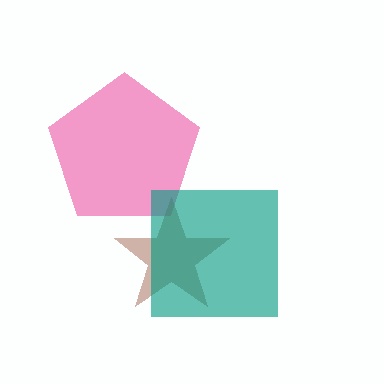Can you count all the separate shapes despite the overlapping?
Yes, there are 3 separate shapes.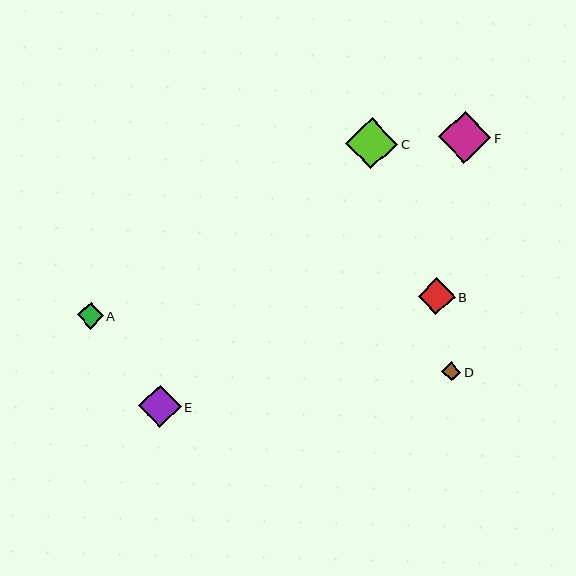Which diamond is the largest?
Diamond F is the largest with a size of approximately 52 pixels.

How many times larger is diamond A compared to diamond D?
Diamond A is approximately 1.4 times the size of diamond D.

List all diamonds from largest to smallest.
From largest to smallest: F, C, E, B, A, D.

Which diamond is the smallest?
Diamond D is the smallest with a size of approximately 19 pixels.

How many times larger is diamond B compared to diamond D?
Diamond B is approximately 2.0 times the size of diamond D.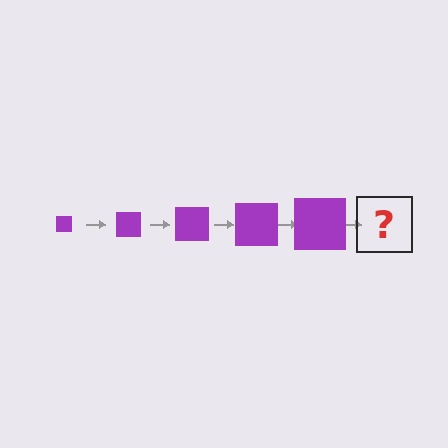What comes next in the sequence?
The next element should be a purple square, larger than the previous one.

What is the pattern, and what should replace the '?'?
The pattern is that the square gets progressively larger each step. The '?' should be a purple square, larger than the previous one.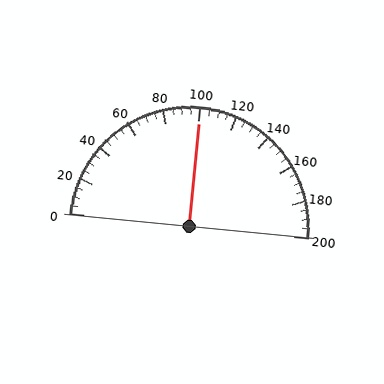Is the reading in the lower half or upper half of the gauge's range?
The reading is in the upper half of the range (0 to 200).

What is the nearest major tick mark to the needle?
The nearest major tick mark is 100.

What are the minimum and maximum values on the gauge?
The gauge ranges from 0 to 200.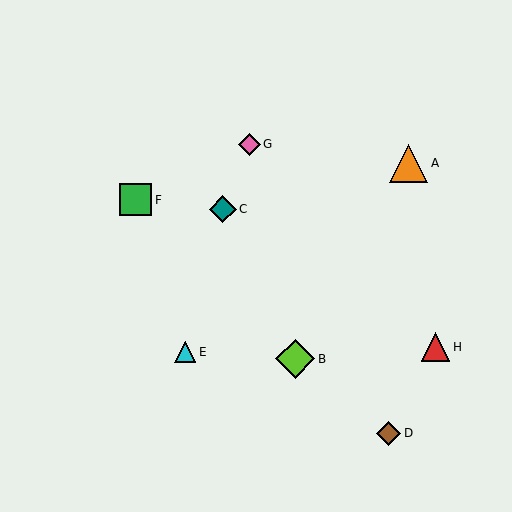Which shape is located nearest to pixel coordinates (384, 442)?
The brown diamond (labeled D) at (389, 433) is nearest to that location.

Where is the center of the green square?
The center of the green square is at (136, 200).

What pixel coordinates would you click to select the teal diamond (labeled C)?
Click at (223, 209) to select the teal diamond C.